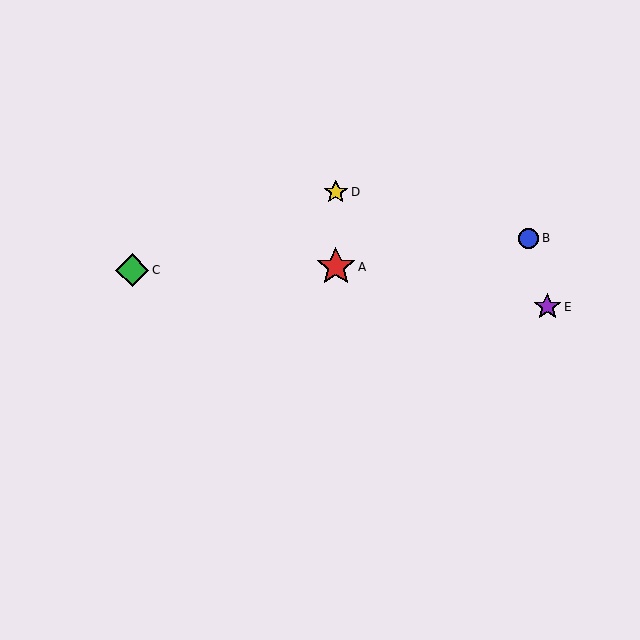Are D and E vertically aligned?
No, D is at x≈336 and E is at x≈547.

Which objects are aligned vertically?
Objects A, D are aligned vertically.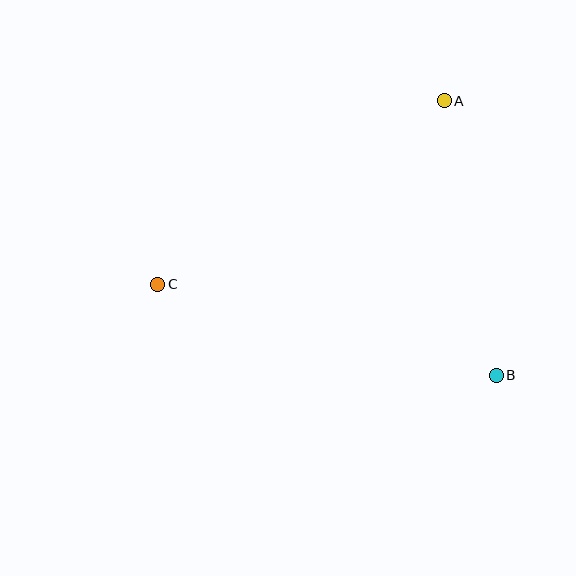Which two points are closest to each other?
Points A and B are closest to each other.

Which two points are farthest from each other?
Points B and C are farthest from each other.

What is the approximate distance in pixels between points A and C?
The distance between A and C is approximately 340 pixels.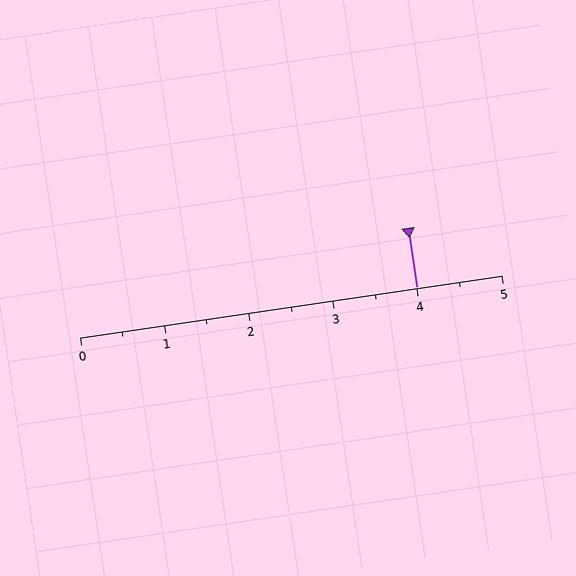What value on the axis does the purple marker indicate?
The marker indicates approximately 4.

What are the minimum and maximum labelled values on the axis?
The axis runs from 0 to 5.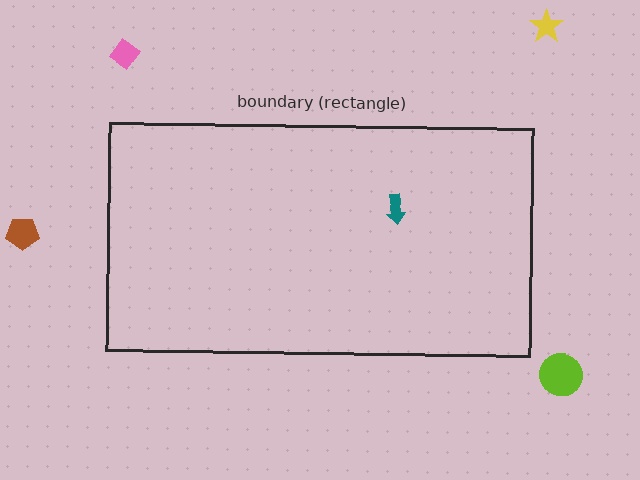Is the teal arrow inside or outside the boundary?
Inside.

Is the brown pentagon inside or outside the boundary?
Outside.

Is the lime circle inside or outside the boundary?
Outside.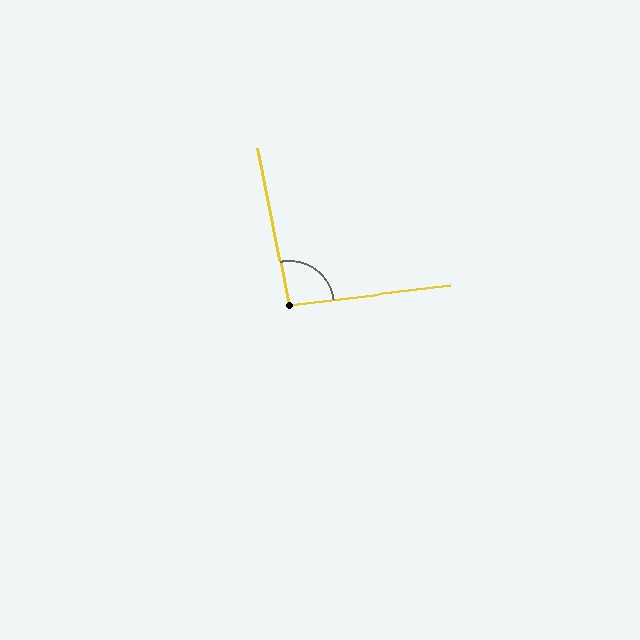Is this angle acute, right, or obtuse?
It is approximately a right angle.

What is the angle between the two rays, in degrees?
Approximately 94 degrees.